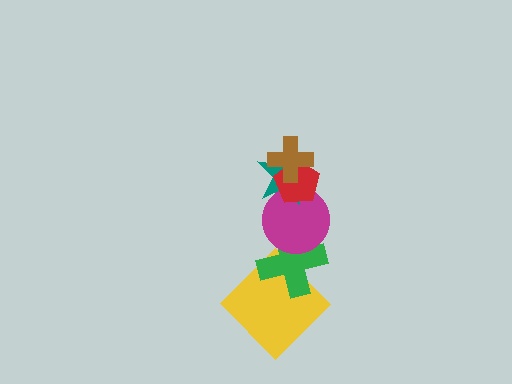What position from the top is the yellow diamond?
The yellow diamond is 6th from the top.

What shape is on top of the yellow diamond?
The green cross is on top of the yellow diamond.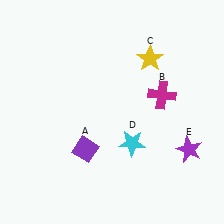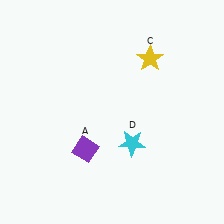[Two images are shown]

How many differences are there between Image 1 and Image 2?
There are 2 differences between the two images.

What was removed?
The magenta cross (B), the purple star (E) were removed in Image 2.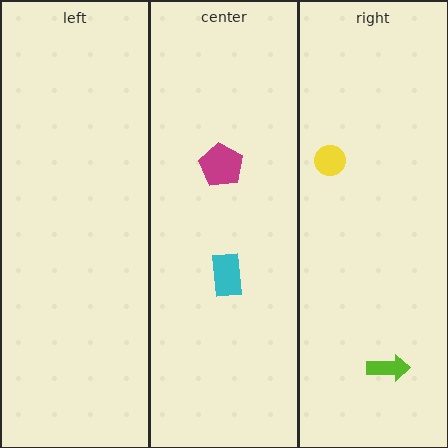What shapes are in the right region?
The yellow circle, the lime arrow.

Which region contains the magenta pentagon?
The center region.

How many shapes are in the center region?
2.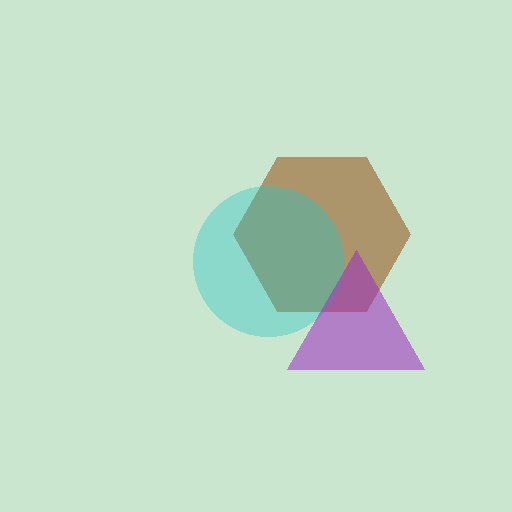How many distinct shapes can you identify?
There are 3 distinct shapes: a brown hexagon, a cyan circle, a purple triangle.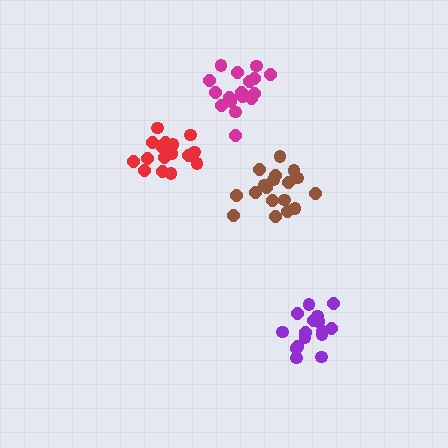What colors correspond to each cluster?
The clusters are colored: purple, brown, red, magenta.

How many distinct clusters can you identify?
There are 4 distinct clusters.